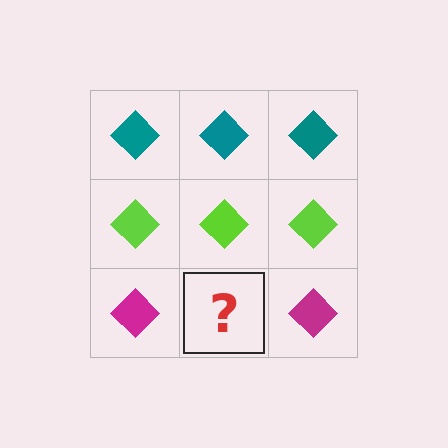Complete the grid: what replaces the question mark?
The question mark should be replaced with a magenta diamond.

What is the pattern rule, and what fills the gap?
The rule is that each row has a consistent color. The gap should be filled with a magenta diamond.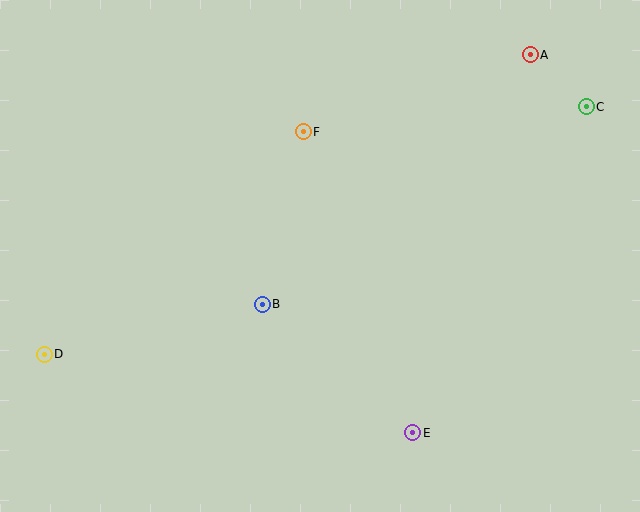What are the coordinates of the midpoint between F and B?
The midpoint between F and B is at (283, 218).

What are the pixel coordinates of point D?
Point D is at (44, 354).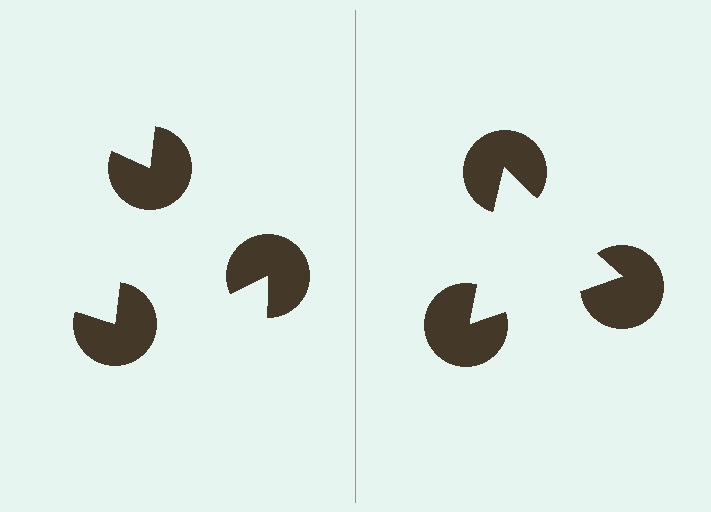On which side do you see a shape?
An illusory triangle appears on the right side. On the left side the wedge cuts are rotated, so no coherent shape forms.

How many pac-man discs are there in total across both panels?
6 — 3 on each side.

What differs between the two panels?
The pac-man discs are positioned identically on both sides; only the wedge orientations differ. On the right they align to a triangle; on the left they are misaligned.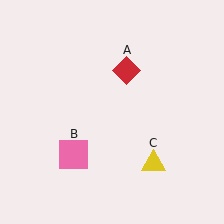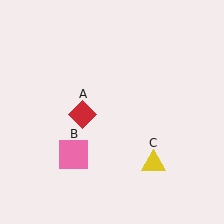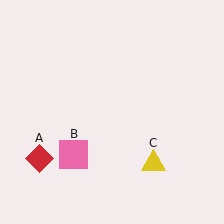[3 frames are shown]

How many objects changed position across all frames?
1 object changed position: red diamond (object A).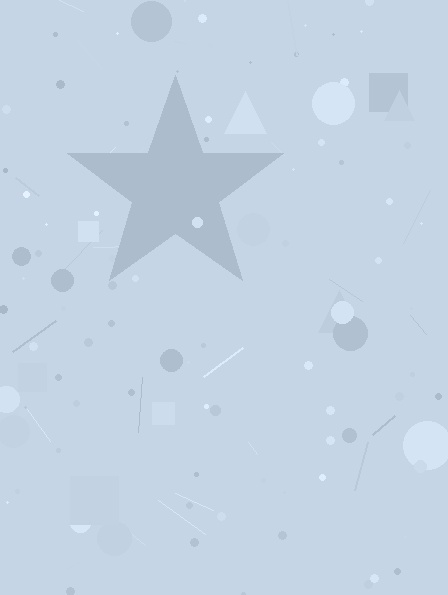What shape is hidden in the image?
A star is hidden in the image.